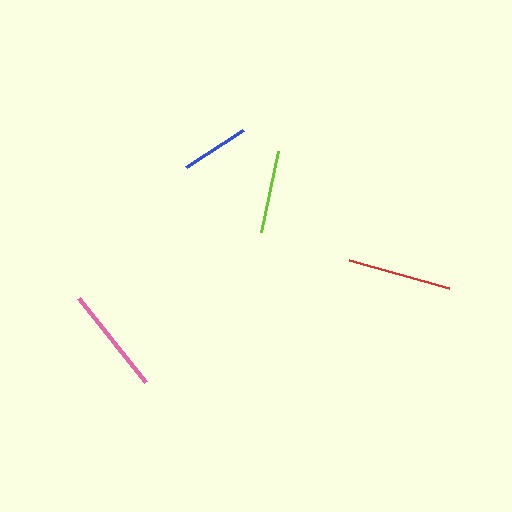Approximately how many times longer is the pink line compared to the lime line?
The pink line is approximately 1.3 times the length of the lime line.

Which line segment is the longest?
The pink line is the longest at approximately 106 pixels.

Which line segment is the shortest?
The blue line is the shortest at approximately 68 pixels.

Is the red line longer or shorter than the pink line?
The pink line is longer than the red line.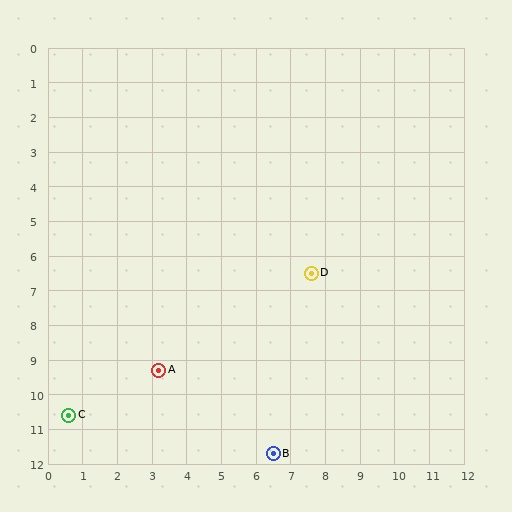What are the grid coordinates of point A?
Point A is at approximately (3.2, 9.3).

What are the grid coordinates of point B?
Point B is at approximately (6.5, 11.7).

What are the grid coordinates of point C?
Point C is at approximately (0.6, 10.6).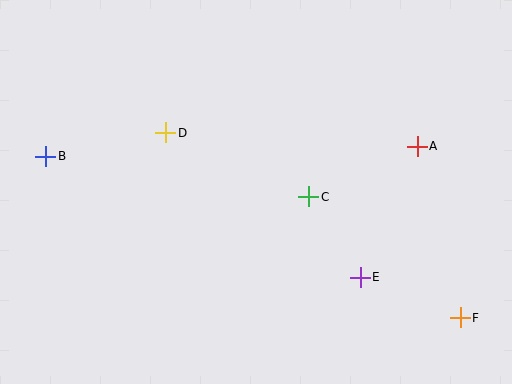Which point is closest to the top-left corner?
Point B is closest to the top-left corner.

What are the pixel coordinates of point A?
Point A is at (417, 146).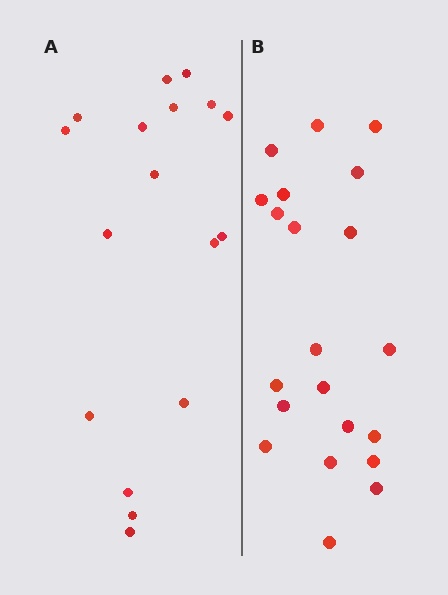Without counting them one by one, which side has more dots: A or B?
Region B (the right region) has more dots.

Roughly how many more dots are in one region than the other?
Region B has about 4 more dots than region A.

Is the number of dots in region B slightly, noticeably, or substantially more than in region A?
Region B has only slightly more — the two regions are fairly close. The ratio is roughly 1.2 to 1.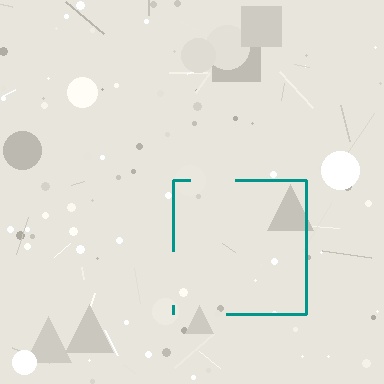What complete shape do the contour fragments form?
The contour fragments form a square.